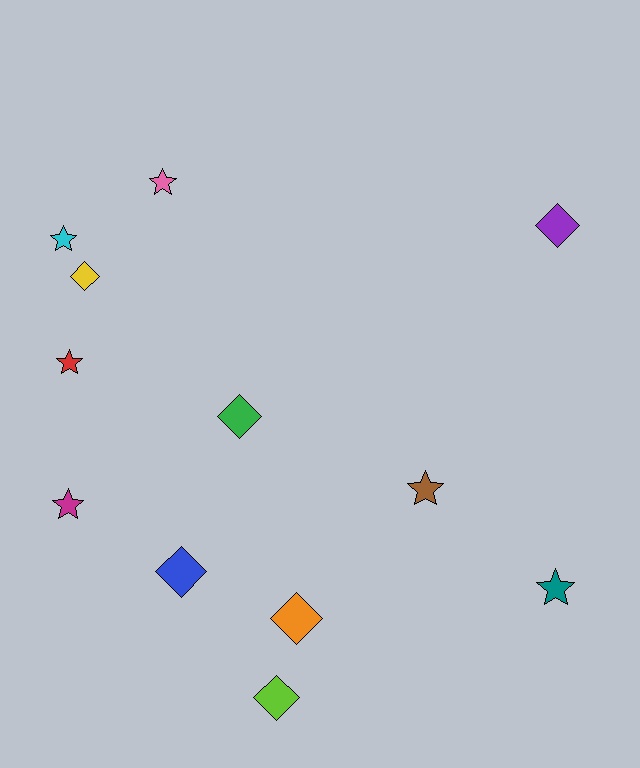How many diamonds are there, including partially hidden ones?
There are 6 diamonds.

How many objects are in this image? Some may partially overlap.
There are 12 objects.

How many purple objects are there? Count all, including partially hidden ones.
There is 1 purple object.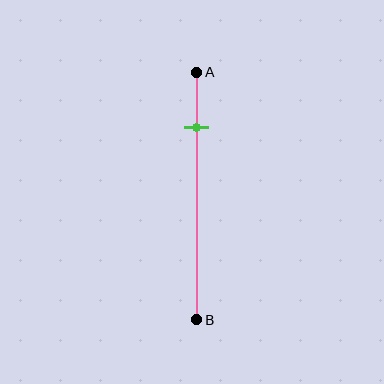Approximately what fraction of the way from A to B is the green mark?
The green mark is approximately 20% of the way from A to B.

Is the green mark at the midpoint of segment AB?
No, the mark is at about 20% from A, not at the 50% midpoint.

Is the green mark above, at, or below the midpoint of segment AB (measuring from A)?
The green mark is above the midpoint of segment AB.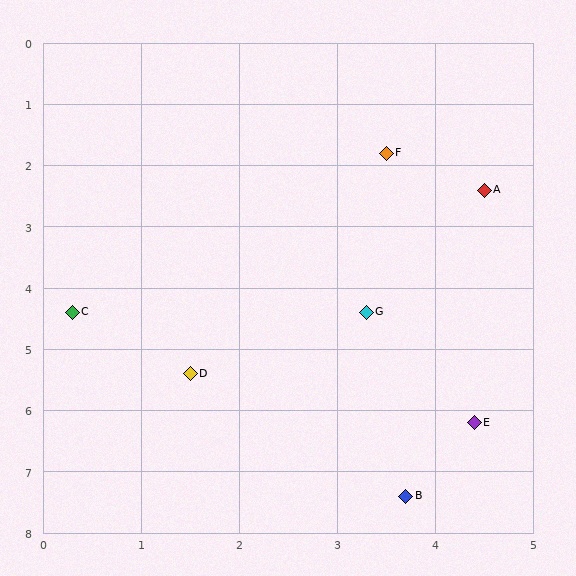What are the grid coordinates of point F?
Point F is at approximately (3.5, 1.8).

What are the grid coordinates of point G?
Point G is at approximately (3.3, 4.4).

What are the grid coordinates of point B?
Point B is at approximately (3.7, 7.4).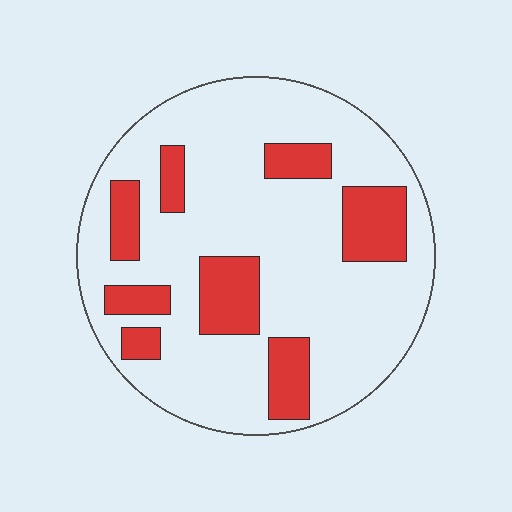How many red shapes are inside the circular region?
8.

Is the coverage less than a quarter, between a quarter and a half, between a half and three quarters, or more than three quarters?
Less than a quarter.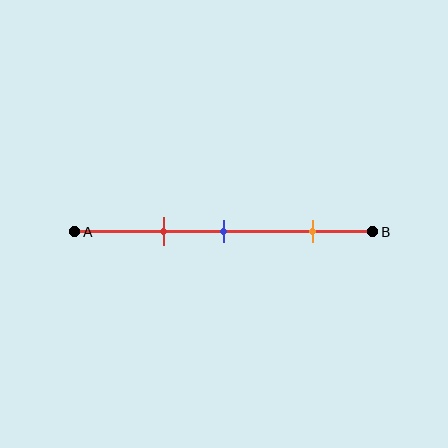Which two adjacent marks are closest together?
The red and blue marks are the closest adjacent pair.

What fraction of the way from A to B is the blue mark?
The blue mark is approximately 50% (0.5) of the way from A to B.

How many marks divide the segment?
There are 3 marks dividing the segment.